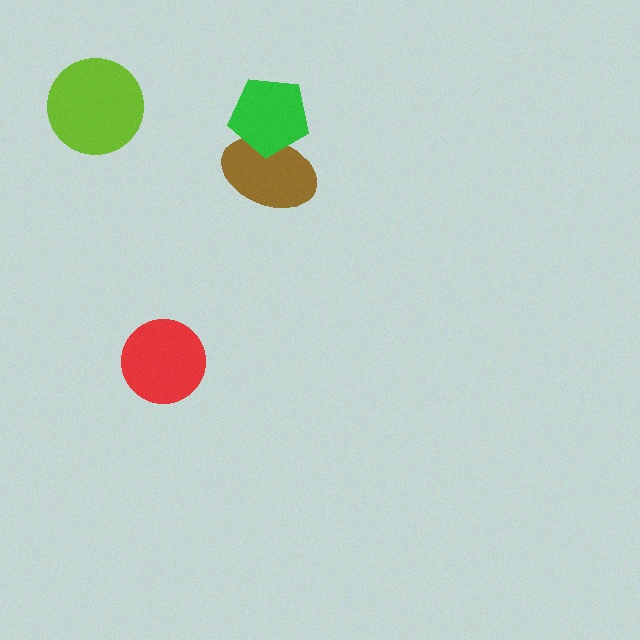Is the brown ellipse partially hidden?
Yes, it is partially covered by another shape.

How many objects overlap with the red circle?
0 objects overlap with the red circle.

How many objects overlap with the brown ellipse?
1 object overlaps with the brown ellipse.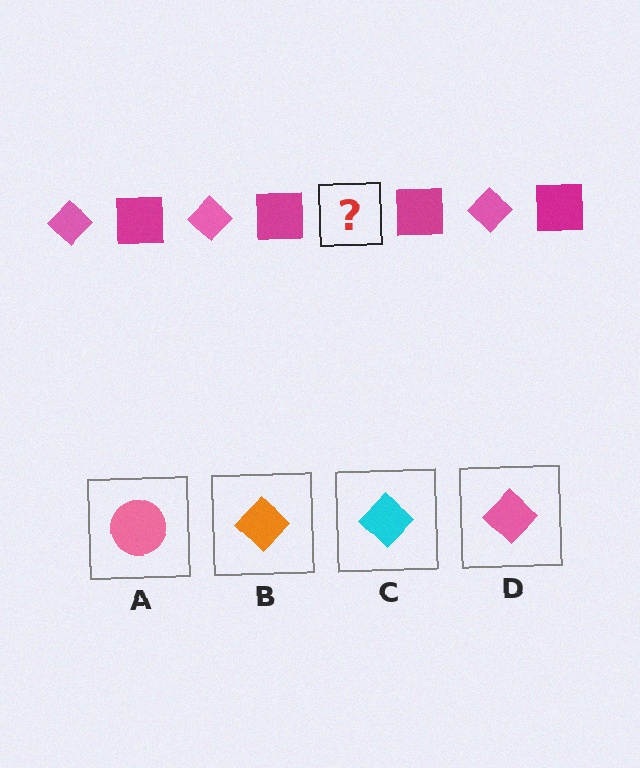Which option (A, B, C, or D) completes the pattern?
D.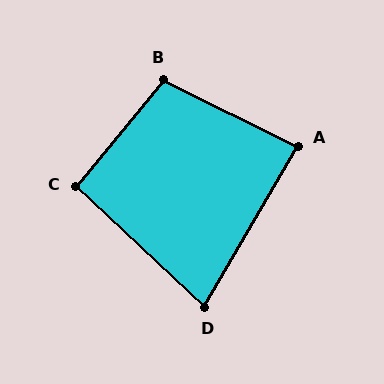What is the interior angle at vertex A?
Approximately 86 degrees (approximately right).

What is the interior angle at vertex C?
Approximately 94 degrees (approximately right).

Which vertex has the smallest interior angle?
D, at approximately 77 degrees.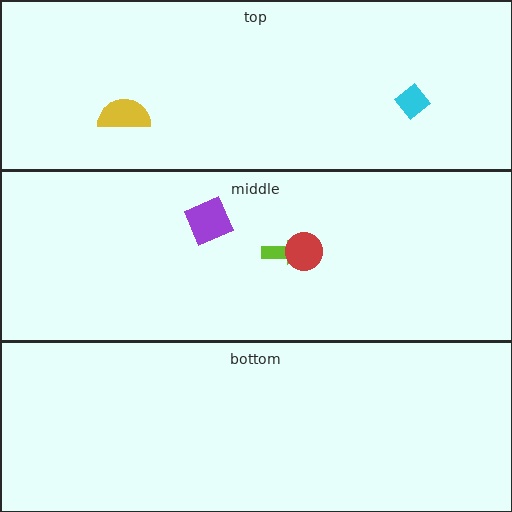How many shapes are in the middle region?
3.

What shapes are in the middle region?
The lime arrow, the purple square, the red circle.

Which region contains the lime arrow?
The middle region.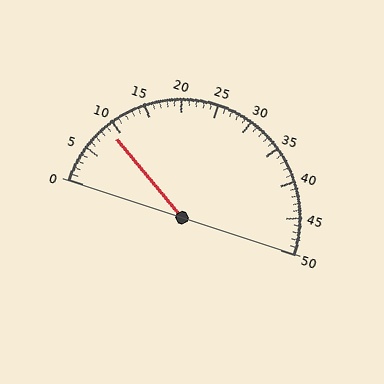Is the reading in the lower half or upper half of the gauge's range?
The reading is in the lower half of the range (0 to 50).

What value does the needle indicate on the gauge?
The needle indicates approximately 9.